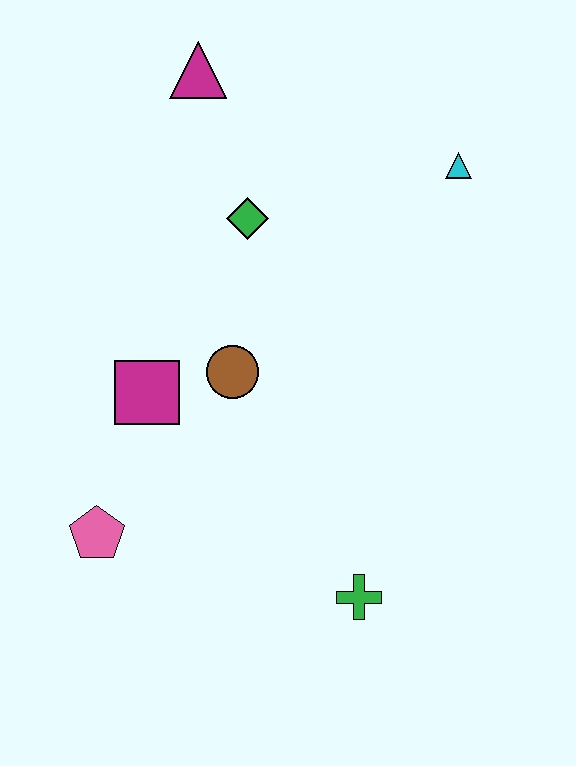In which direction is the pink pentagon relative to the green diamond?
The pink pentagon is below the green diamond.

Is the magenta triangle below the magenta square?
No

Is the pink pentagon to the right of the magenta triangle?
No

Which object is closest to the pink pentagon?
The magenta square is closest to the pink pentagon.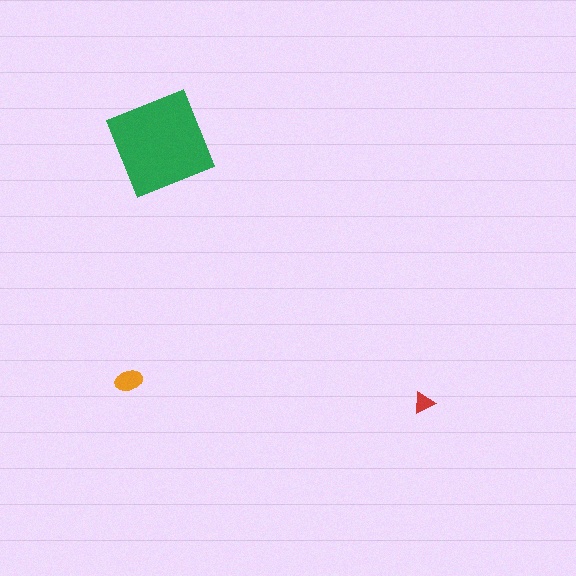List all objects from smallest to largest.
The red triangle, the orange ellipse, the green square.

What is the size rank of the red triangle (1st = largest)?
3rd.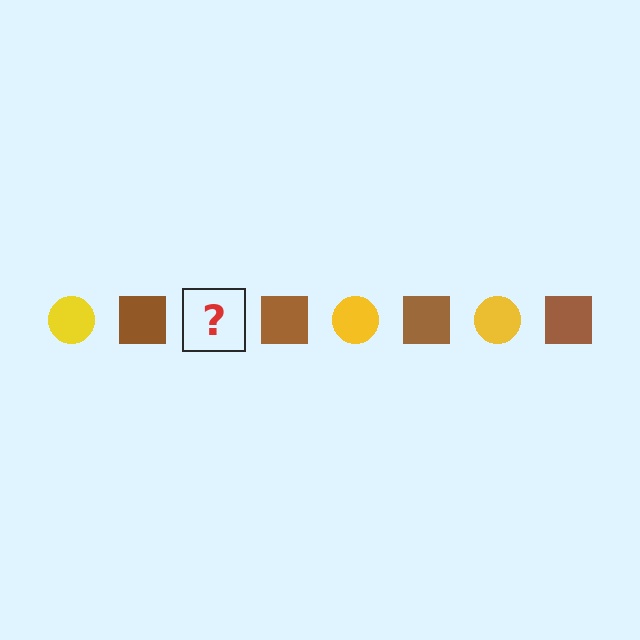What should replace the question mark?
The question mark should be replaced with a yellow circle.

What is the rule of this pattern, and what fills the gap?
The rule is that the pattern alternates between yellow circle and brown square. The gap should be filled with a yellow circle.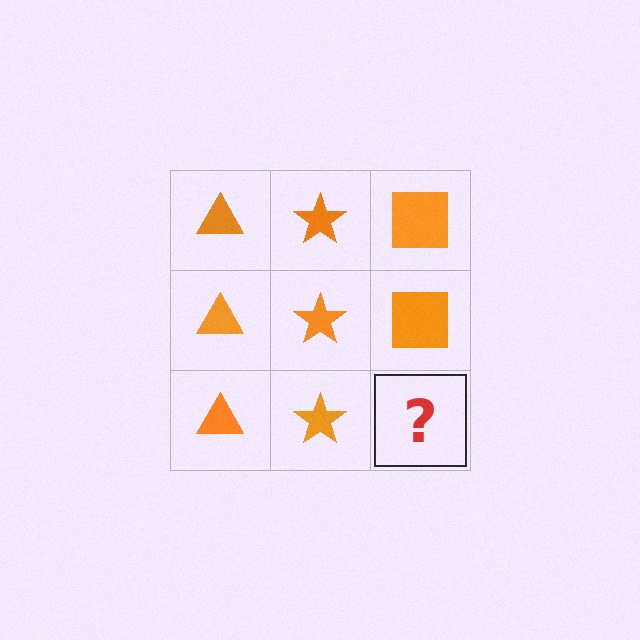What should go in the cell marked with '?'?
The missing cell should contain an orange square.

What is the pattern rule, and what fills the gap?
The rule is that each column has a consistent shape. The gap should be filled with an orange square.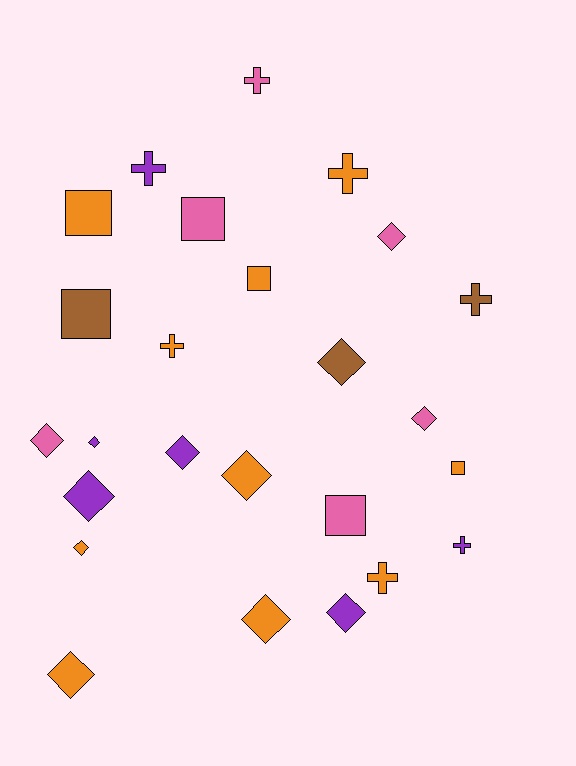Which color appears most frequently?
Orange, with 10 objects.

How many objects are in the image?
There are 25 objects.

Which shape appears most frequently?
Diamond, with 12 objects.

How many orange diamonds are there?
There are 4 orange diamonds.